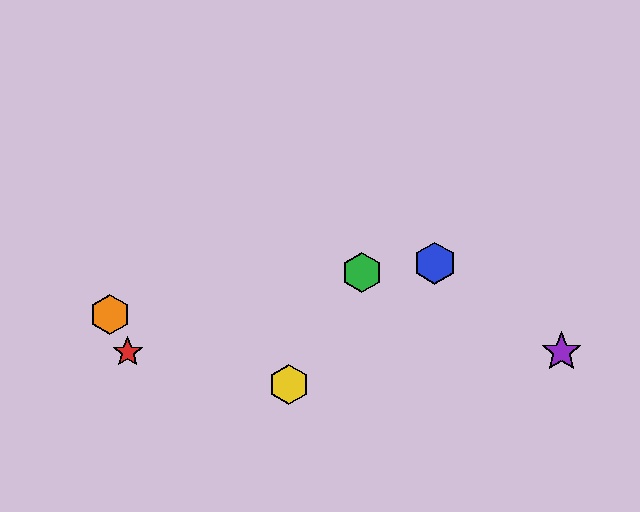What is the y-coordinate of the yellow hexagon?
The yellow hexagon is at y≈385.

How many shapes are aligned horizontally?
2 shapes (the red star, the purple star) are aligned horizontally.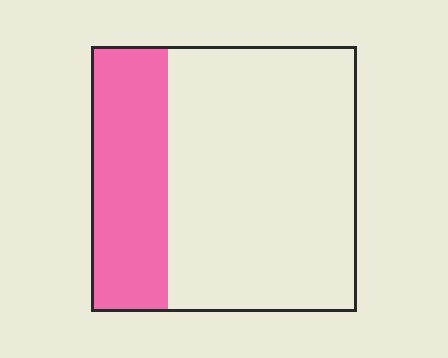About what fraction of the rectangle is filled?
About one quarter (1/4).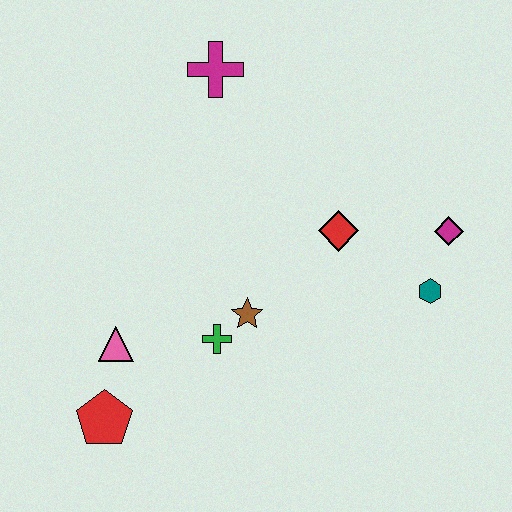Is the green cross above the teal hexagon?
No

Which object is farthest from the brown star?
The magenta cross is farthest from the brown star.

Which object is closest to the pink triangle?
The red pentagon is closest to the pink triangle.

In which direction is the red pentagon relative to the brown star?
The red pentagon is to the left of the brown star.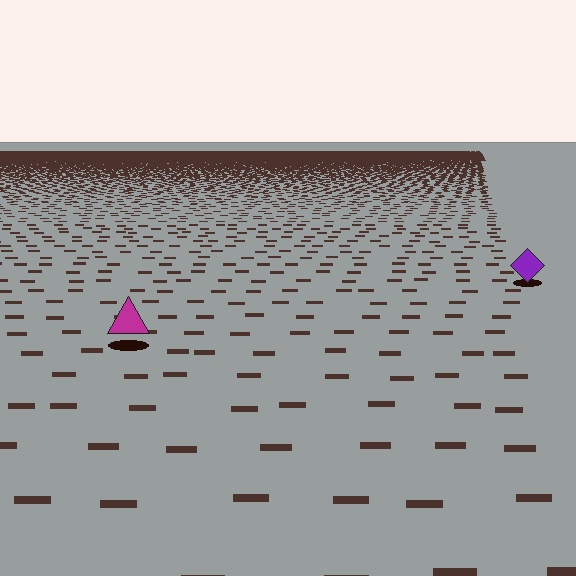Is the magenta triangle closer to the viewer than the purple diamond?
Yes. The magenta triangle is closer — you can tell from the texture gradient: the ground texture is coarser near it.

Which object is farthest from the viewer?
The purple diamond is farthest from the viewer. It appears smaller and the ground texture around it is denser.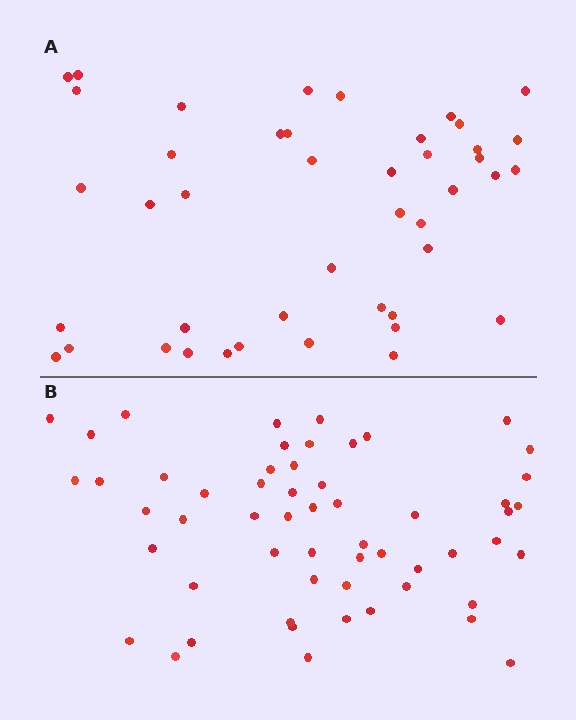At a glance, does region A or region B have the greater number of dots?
Region B (the bottom region) has more dots.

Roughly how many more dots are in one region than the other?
Region B has roughly 12 or so more dots than region A.